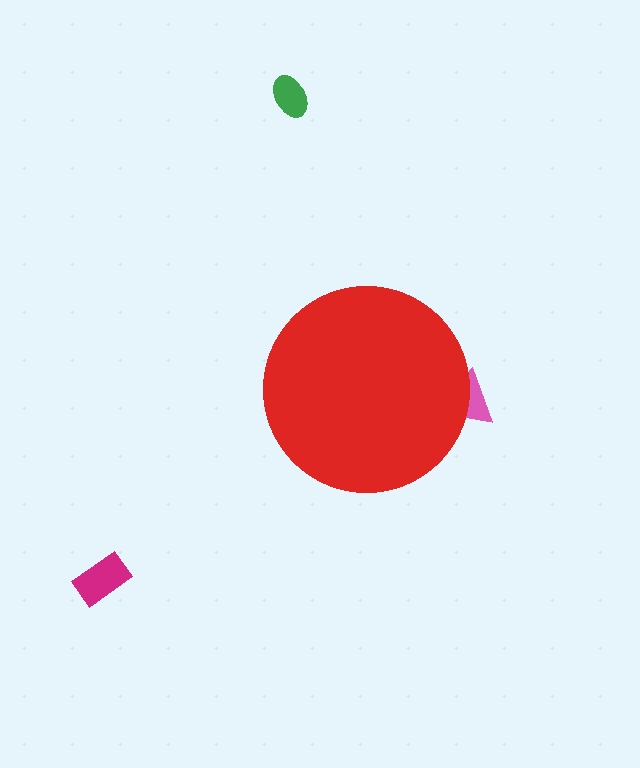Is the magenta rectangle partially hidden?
No, the magenta rectangle is fully visible.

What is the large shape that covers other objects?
A red circle.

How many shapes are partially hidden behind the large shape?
1 shape is partially hidden.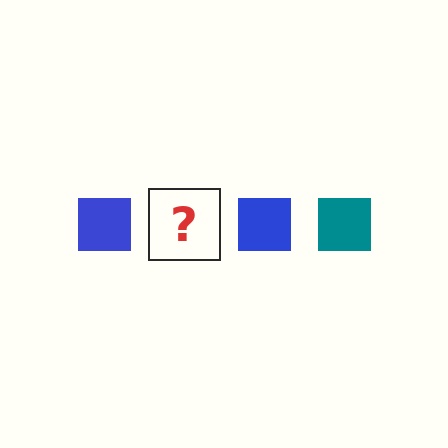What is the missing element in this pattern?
The missing element is a teal square.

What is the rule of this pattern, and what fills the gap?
The rule is that the pattern cycles through blue, teal squares. The gap should be filled with a teal square.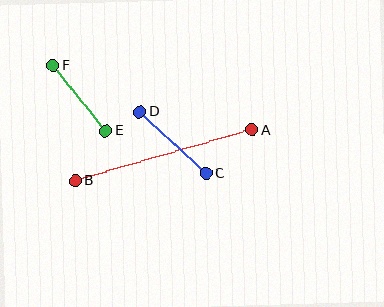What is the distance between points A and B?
The distance is approximately 184 pixels.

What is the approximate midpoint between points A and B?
The midpoint is at approximately (163, 155) pixels.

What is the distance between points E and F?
The distance is approximately 84 pixels.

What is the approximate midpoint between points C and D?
The midpoint is at approximately (173, 143) pixels.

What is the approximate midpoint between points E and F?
The midpoint is at approximately (79, 98) pixels.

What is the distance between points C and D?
The distance is approximately 90 pixels.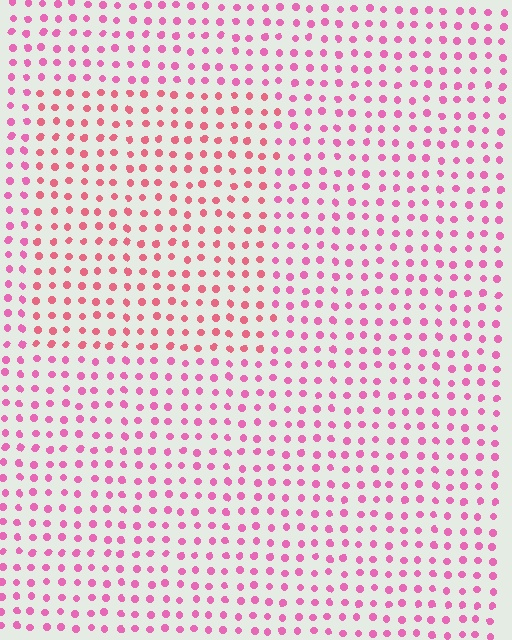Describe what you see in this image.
The image is filled with small pink elements in a uniform arrangement. A rectangle-shaped region is visible where the elements are tinted to a slightly different hue, forming a subtle color boundary.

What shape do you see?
I see a rectangle.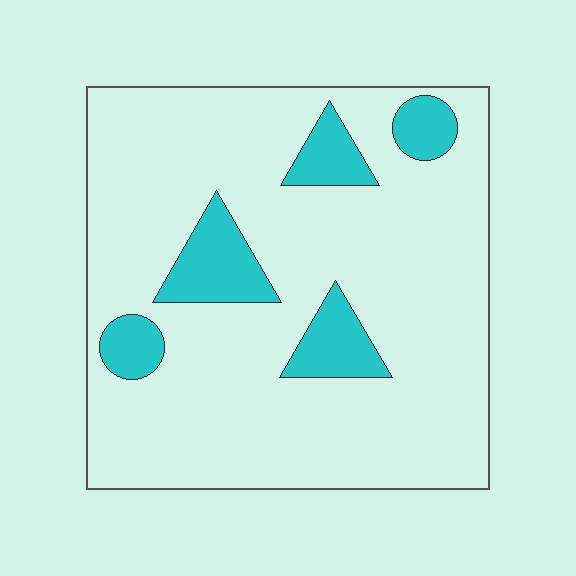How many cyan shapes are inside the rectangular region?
5.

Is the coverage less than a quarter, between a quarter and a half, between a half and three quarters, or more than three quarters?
Less than a quarter.